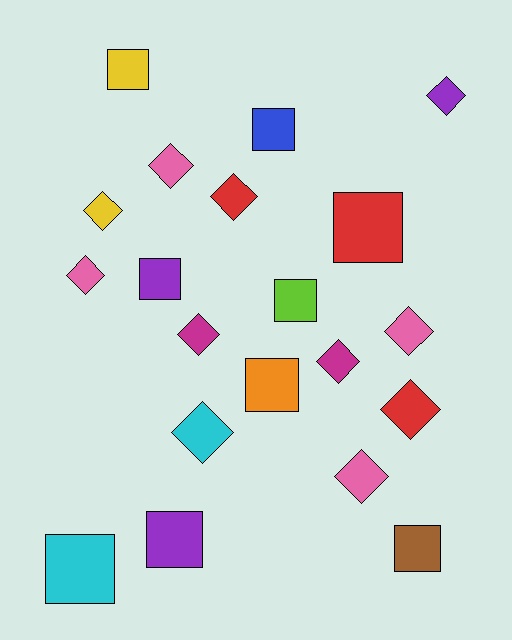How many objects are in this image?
There are 20 objects.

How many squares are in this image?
There are 9 squares.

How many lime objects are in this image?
There is 1 lime object.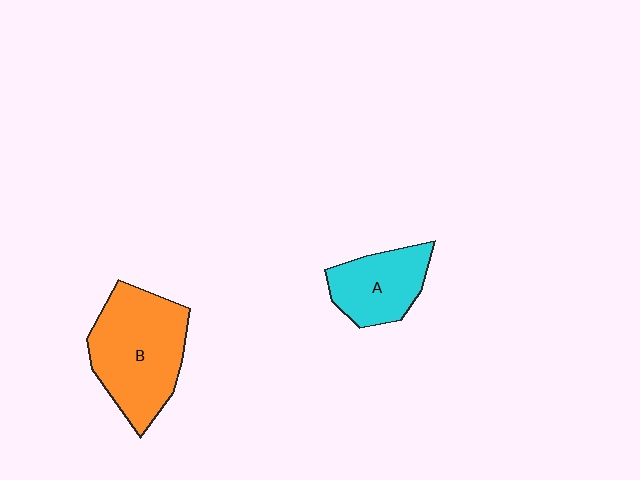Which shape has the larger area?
Shape B (orange).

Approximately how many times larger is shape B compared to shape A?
Approximately 1.7 times.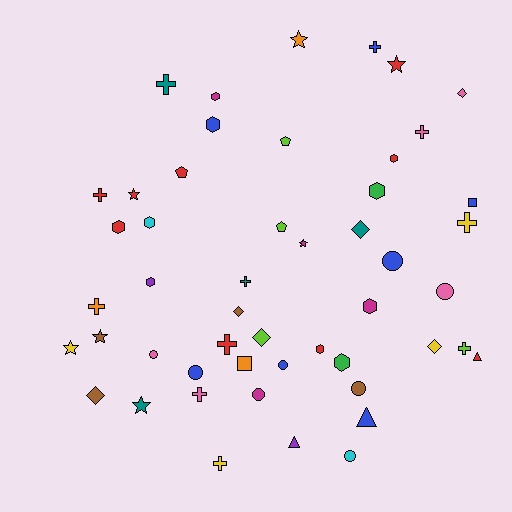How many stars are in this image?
There are 7 stars.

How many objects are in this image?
There are 50 objects.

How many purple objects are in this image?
There are 2 purple objects.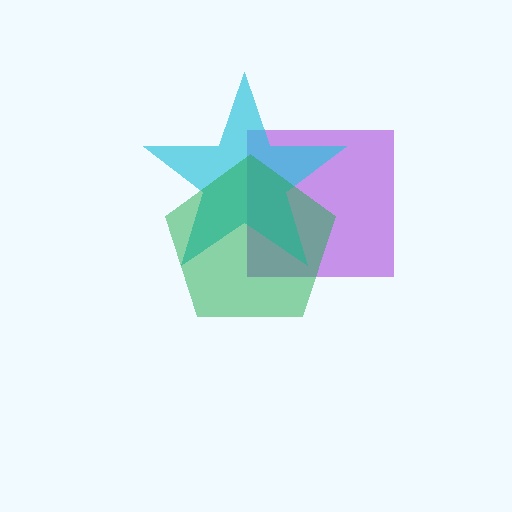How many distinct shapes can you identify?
There are 3 distinct shapes: a purple square, a cyan star, a green pentagon.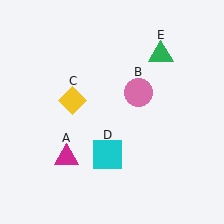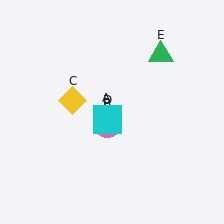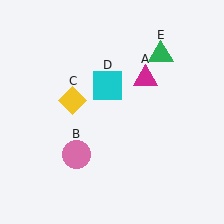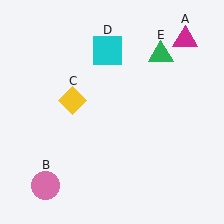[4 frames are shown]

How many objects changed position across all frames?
3 objects changed position: magenta triangle (object A), pink circle (object B), cyan square (object D).